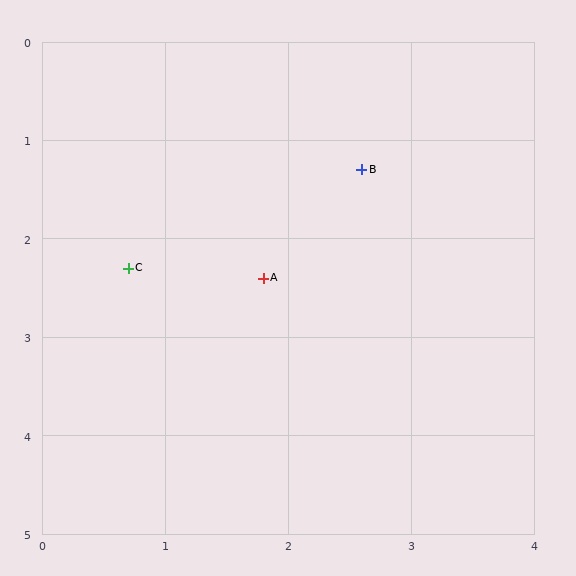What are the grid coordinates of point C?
Point C is at approximately (0.7, 2.3).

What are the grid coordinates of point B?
Point B is at approximately (2.6, 1.3).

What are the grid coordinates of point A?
Point A is at approximately (1.8, 2.4).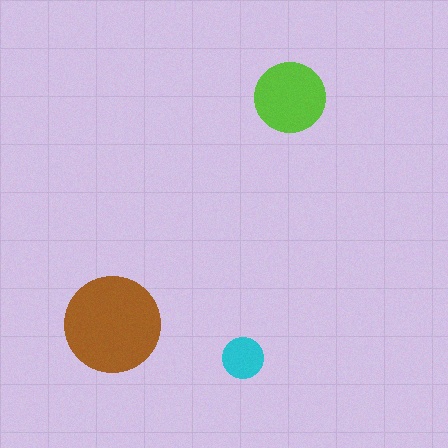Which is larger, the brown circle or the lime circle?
The brown one.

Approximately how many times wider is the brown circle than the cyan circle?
About 2.5 times wider.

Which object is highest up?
The lime circle is topmost.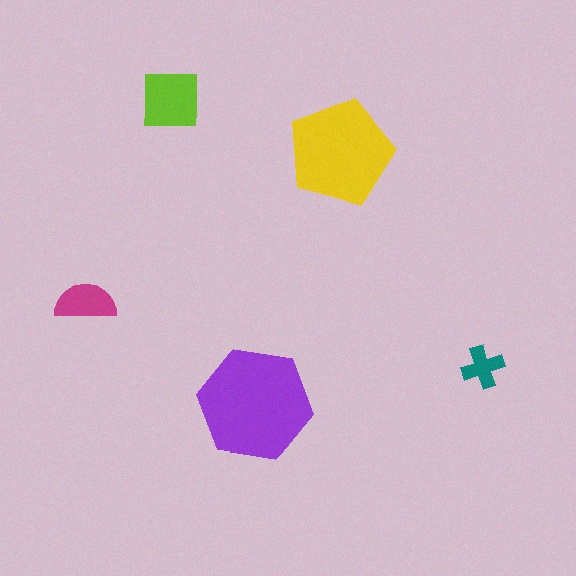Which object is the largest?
The purple hexagon.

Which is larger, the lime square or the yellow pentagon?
The yellow pentagon.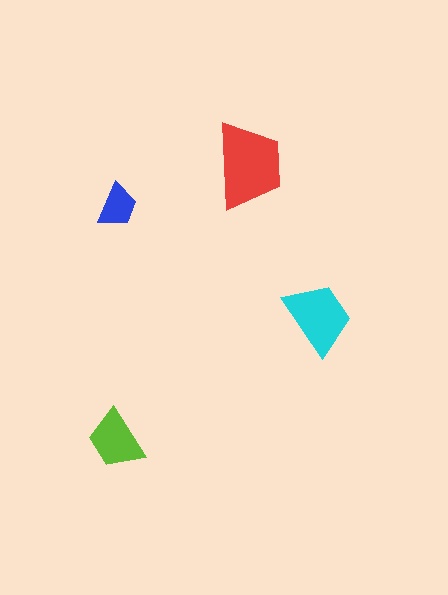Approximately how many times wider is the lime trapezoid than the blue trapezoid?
About 1.5 times wider.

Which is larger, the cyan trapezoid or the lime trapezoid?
The cyan one.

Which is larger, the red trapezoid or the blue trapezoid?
The red one.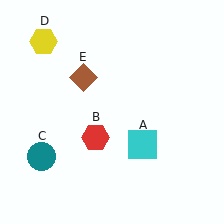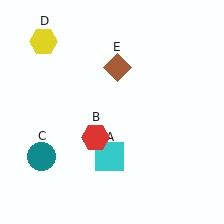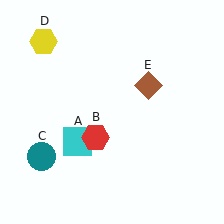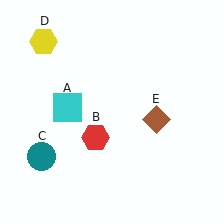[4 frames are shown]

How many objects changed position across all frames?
2 objects changed position: cyan square (object A), brown diamond (object E).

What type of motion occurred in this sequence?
The cyan square (object A), brown diamond (object E) rotated clockwise around the center of the scene.